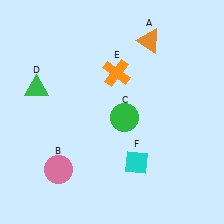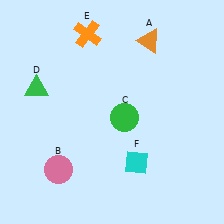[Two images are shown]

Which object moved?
The orange cross (E) moved up.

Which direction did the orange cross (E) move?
The orange cross (E) moved up.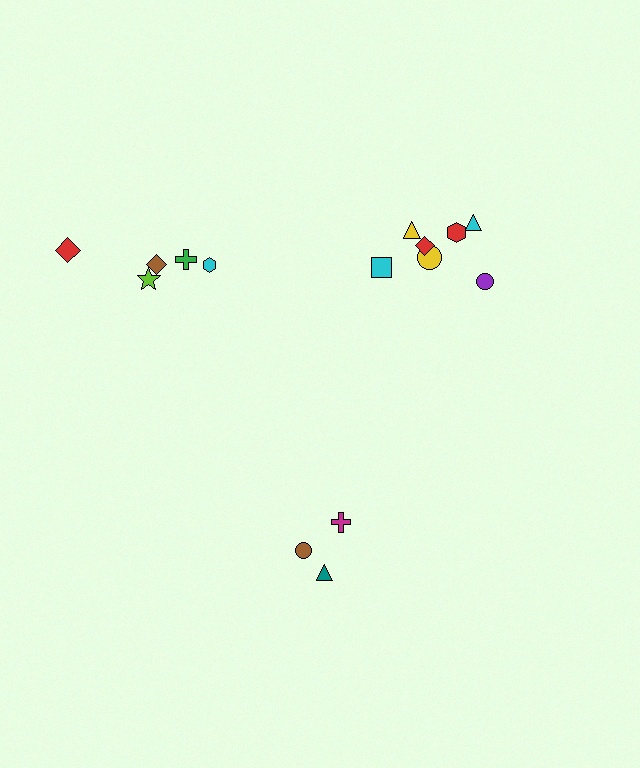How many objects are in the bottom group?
There are 3 objects.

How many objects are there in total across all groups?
There are 15 objects.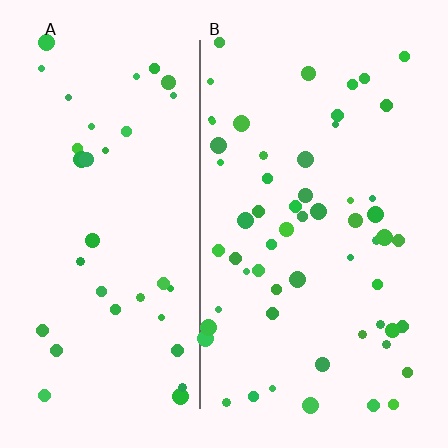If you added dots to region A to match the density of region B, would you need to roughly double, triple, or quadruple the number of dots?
Approximately double.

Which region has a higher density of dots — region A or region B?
B (the right).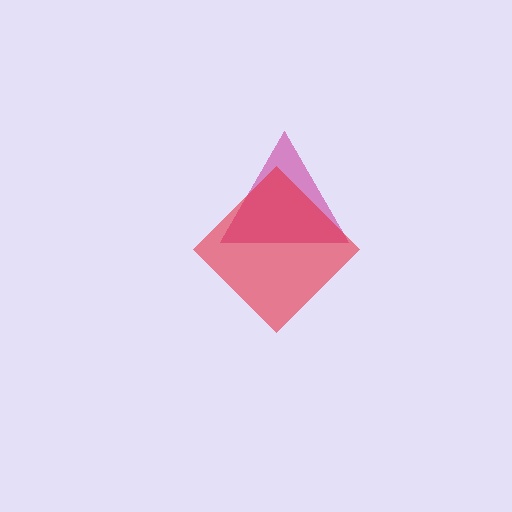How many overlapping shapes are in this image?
There are 2 overlapping shapes in the image.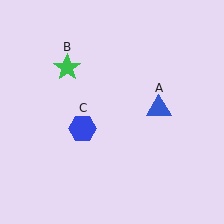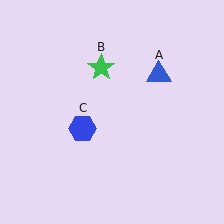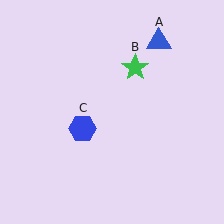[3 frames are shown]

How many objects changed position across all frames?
2 objects changed position: blue triangle (object A), green star (object B).